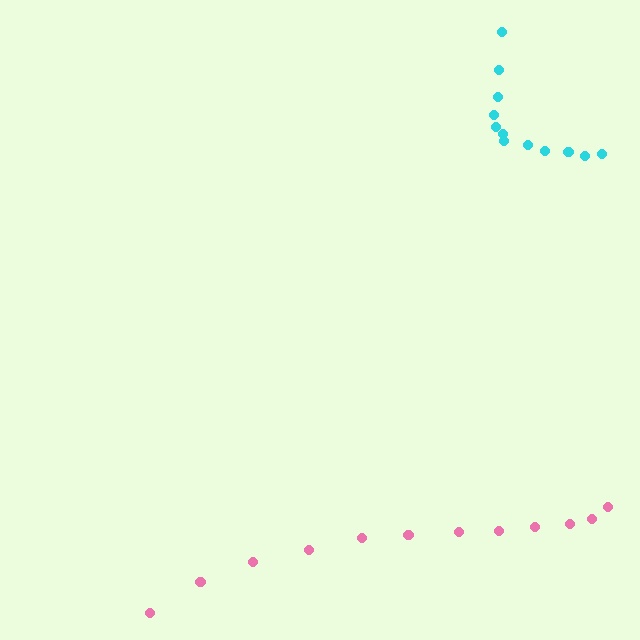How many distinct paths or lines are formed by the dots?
There are 2 distinct paths.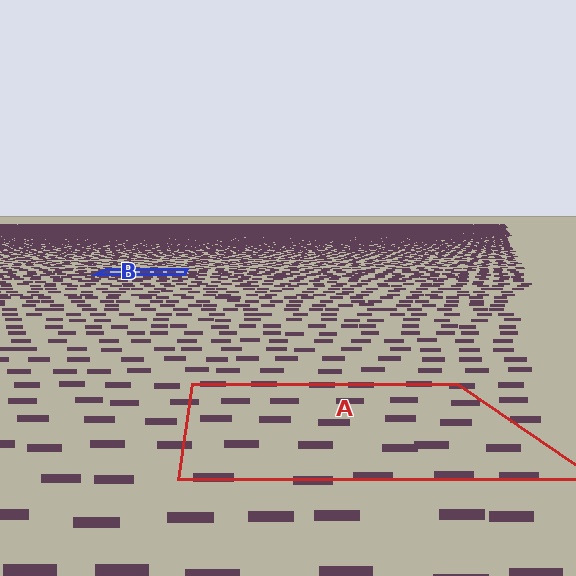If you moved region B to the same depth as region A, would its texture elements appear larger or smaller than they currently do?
They would appear larger. At a closer depth, the same texture elements are projected at a bigger on-screen size.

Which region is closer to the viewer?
Region A is closer. The texture elements there are larger and more spread out.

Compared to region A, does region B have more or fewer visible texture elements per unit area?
Region B has more texture elements per unit area — they are packed more densely because it is farther away.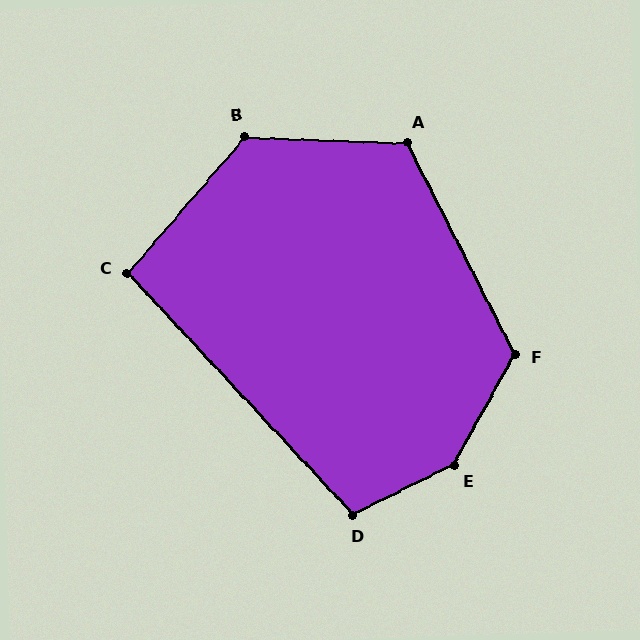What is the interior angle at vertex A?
Approximately 119 degrees (obtuse).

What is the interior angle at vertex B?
Approximately 129 degrees (obtuse).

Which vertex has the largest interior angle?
E, at approximately 145 degrees.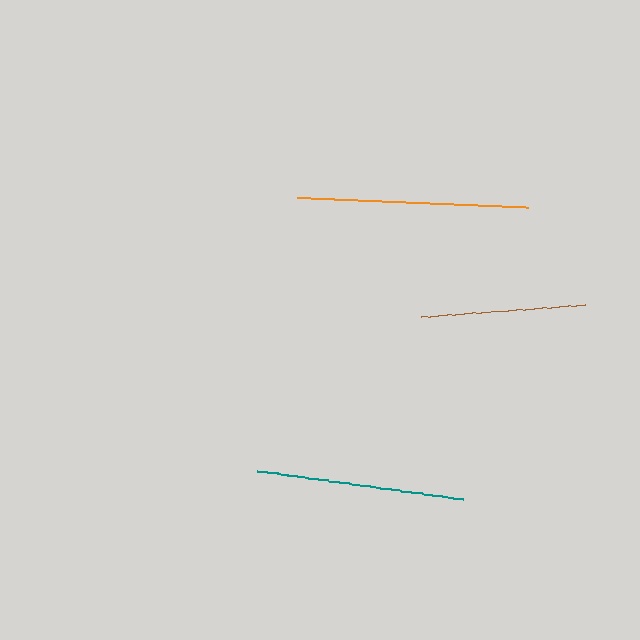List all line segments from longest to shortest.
From longest to shortest: orange, teal, brown.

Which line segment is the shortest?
The brown line is the shortest at approximately 164 pixels.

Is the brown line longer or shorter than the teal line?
The teal line is longer than the brown line.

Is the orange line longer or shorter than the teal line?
The orange line is longer than the teal line.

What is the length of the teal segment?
The teal segment is approximately 208 pixels long.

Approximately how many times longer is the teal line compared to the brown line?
The teal line is approximately 1.3 times the length of the brown line.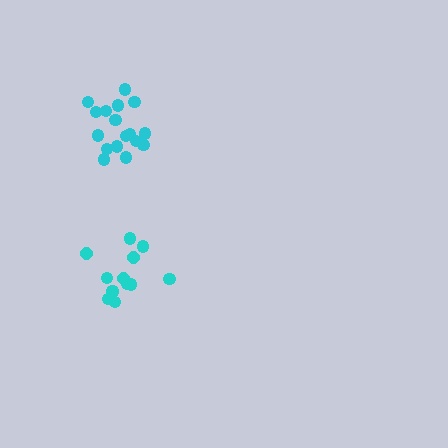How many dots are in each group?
Group 1: 13 dots, Group 2: 17 dots (30 total).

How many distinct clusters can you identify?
There are 2 distinct clusters.